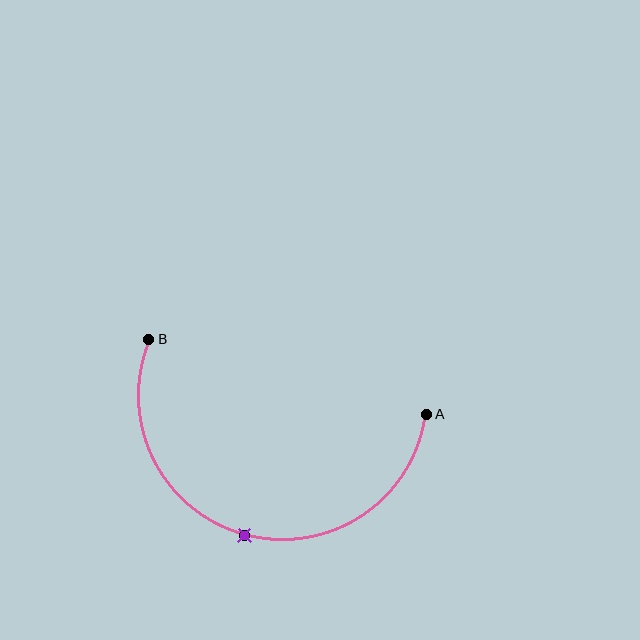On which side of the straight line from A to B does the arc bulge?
The arc bulges below the straight line connecting A and B.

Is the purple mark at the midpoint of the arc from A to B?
Yes. The purple mark lies on the arc at equal arc-length from both A and B — it is the arc midpoint.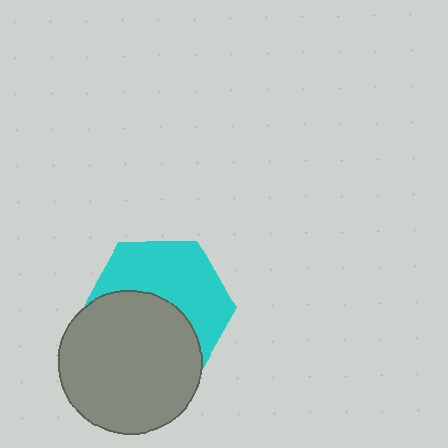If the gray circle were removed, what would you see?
You would see the complete cyan hexagon.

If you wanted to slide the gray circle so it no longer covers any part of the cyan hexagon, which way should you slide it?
Slide it down — that is the most direct way to separate the two shapes.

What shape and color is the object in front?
The object in front is a gray circle.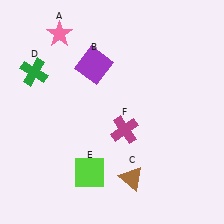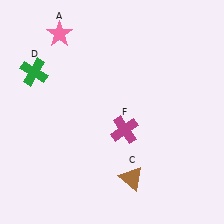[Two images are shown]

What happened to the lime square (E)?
The lime square (E) was removed in Image 2. It was in the bottom-left area of Image 1.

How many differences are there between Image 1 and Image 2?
There are 2 differences between the two images.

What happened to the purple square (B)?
The purple square (B) was removed in Image 2. It was in the top-left area of Image 1.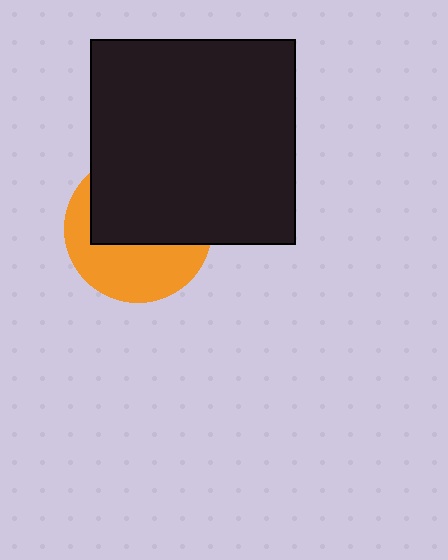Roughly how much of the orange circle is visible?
A small part of it is visible (roughly 44%).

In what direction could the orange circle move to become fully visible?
The orange circle could move down. That would shift it out from behind the black square entirely.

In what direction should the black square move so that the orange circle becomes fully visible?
The black square should move up. That is the shortest direction to clear the overlap and leave the orange circle fully visible.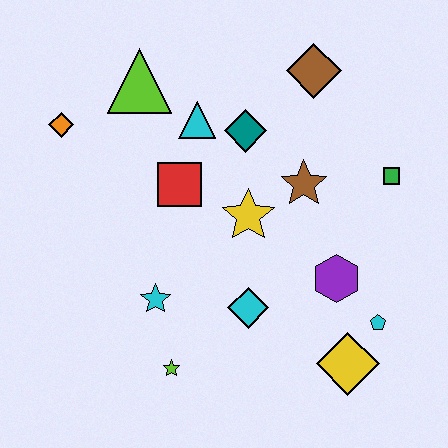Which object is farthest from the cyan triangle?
The yellow diamond is farthest from the cyan triangle.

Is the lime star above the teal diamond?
No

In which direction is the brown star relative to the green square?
The brown star is to the left of the green square.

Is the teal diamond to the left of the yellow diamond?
Yes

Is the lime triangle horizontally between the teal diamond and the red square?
No